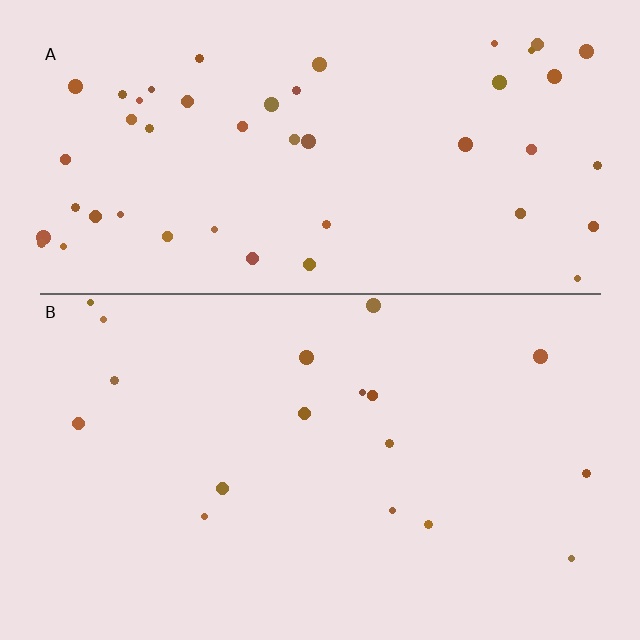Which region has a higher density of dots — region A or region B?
A (the top).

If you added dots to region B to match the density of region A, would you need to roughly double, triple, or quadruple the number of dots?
Approximately triple.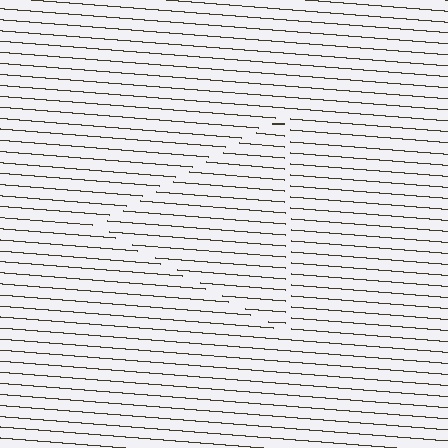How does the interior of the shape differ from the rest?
The interior of the shape contains the same grating, shifted by half a period — the contour is defined by the phase discontinuity where line-ends from the inner and outer gratings abut.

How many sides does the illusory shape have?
3 sides — the line-ends trace a triangle.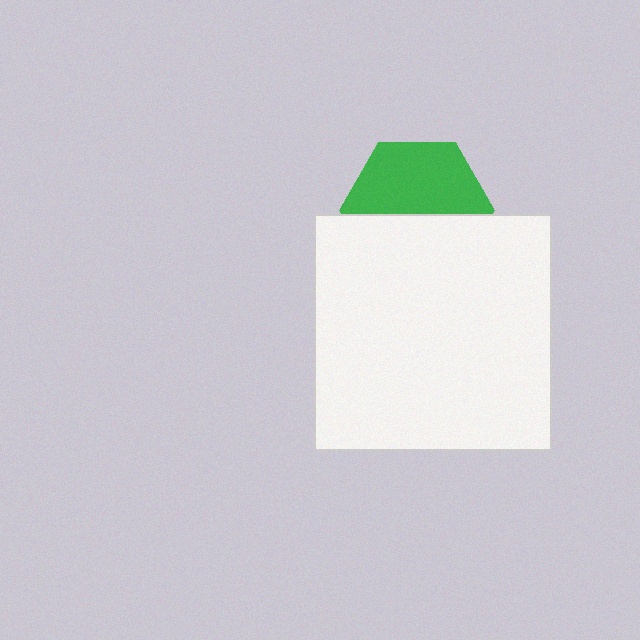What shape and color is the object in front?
The object in front is a white square.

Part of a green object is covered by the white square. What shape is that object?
It is a hexagon.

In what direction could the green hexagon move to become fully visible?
The green hexagon could move up. That would shift it out from behind the white square entirely.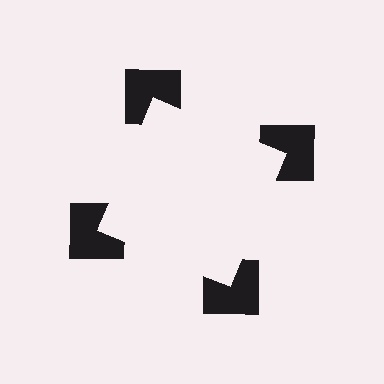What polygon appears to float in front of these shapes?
An illusory square — its edges are inferred from the aligned wedge cuts in the notched squares, not physically drawn.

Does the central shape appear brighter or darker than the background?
It typically appears slightly brighter than the background, even though no actual brightness change is drawn.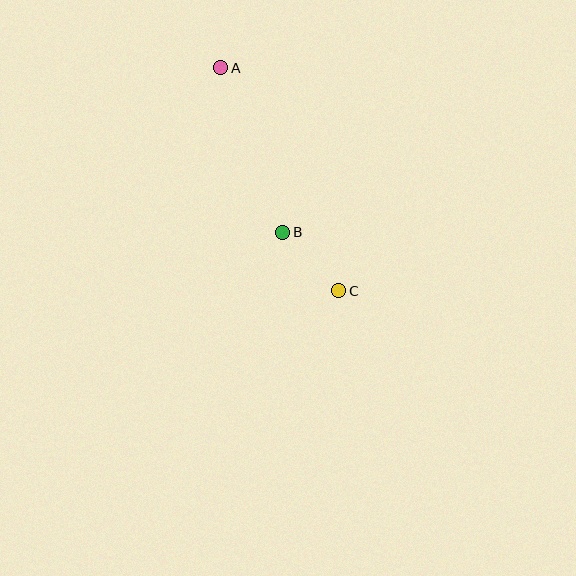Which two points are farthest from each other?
Points A and C are farthest from each other.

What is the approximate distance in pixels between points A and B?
The distance between A and B is approximately 175 pixels.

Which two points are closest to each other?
Points B and C are closest to each other.